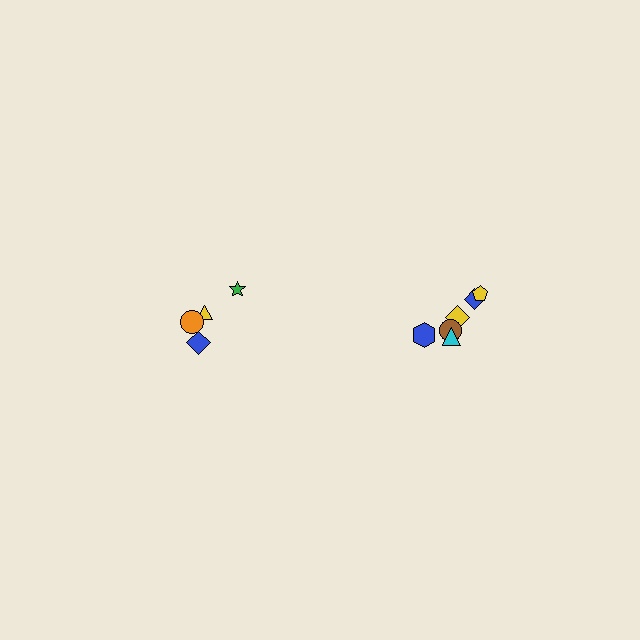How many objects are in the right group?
There are 6 objects.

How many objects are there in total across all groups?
There are 10 objects.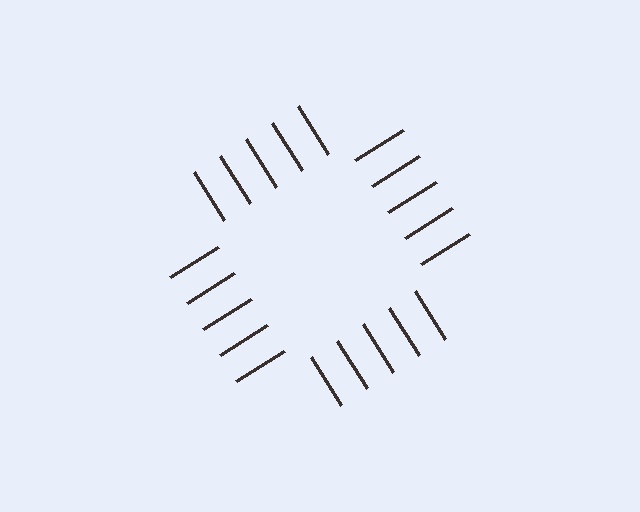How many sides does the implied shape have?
4 sides — the line-ends trace a square.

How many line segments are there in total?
20 — 5 along each of the 4 edges.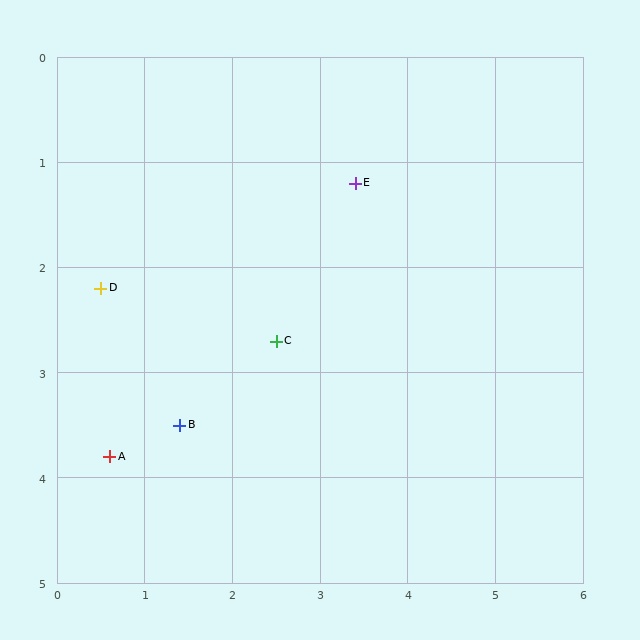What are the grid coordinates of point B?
Point B is at approximately (1.4, 3.5).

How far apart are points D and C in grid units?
Points D and C are about 2.1 grid units apart.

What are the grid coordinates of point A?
Point A is at approximately (0.6, 3.8).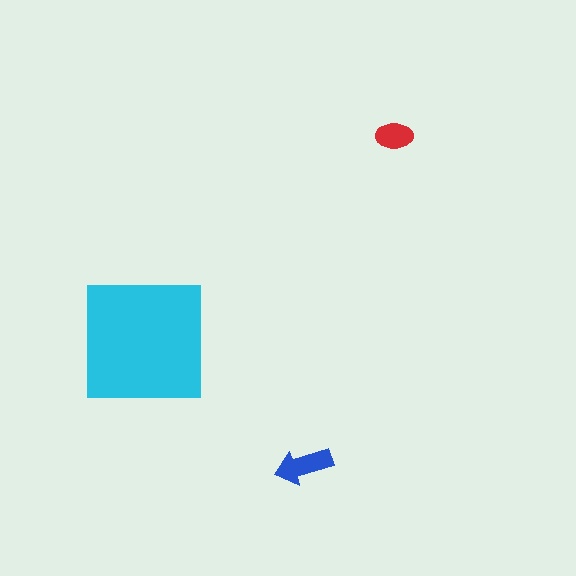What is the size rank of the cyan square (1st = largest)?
1st.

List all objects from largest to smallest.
The cyan square, the blue arrow, the red ellipse.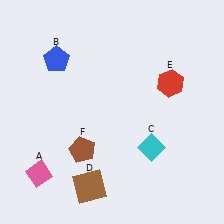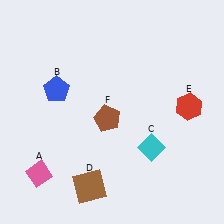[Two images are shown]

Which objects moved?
The objects that moved are: the blue pentagon (B), the red hexagon (E), the brown pentagon (F).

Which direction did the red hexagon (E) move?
The red hexagon (E) moved down.